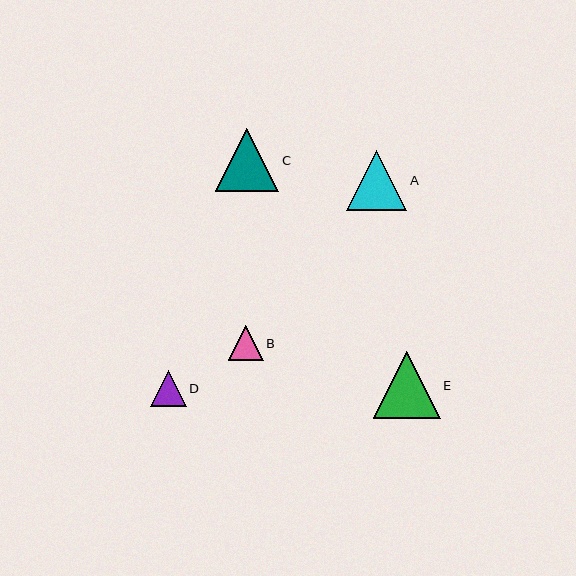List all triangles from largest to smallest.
From largest to smallest: E, C, A, D, B.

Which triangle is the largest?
Triangle E is the largest with a size of approximately 67 pixels.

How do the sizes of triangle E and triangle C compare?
Triangle E and triangle C are approximately the same size.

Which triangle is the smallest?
Triangle B is the smallest with a size of approximately 35 pixels.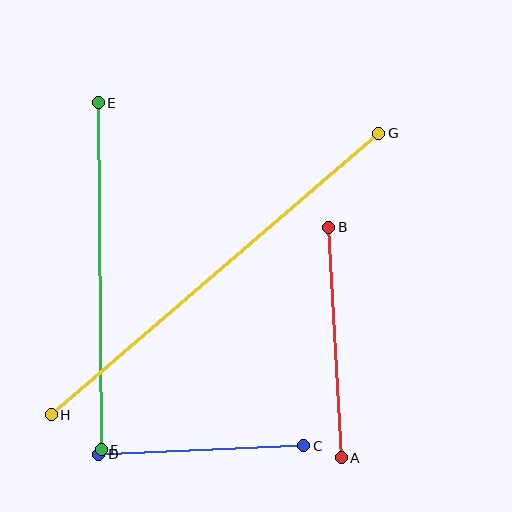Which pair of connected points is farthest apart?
Points G and H are farthest apart.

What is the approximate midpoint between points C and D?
The midpoint is at approximately (201, 450) pixels.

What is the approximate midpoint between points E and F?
The midpoint is at approximately (100, 276) pixels.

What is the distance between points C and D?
The distance is approximately 205 pixels.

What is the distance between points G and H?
The distance is approximately 432 pixels.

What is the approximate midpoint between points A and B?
The midpoint is at approximately (335, 342) pixels.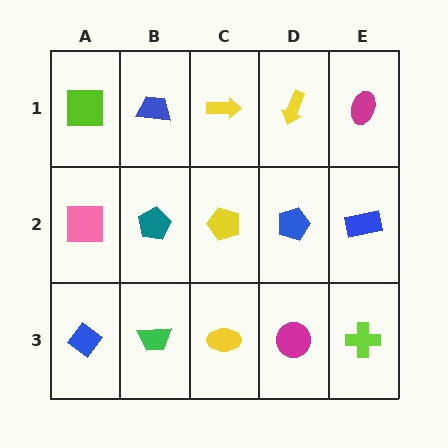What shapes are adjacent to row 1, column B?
A teal pentagon (row 2, column B), a lime square (row 1, column A), a yellow arrow (row 1, column C).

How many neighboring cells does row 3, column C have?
3.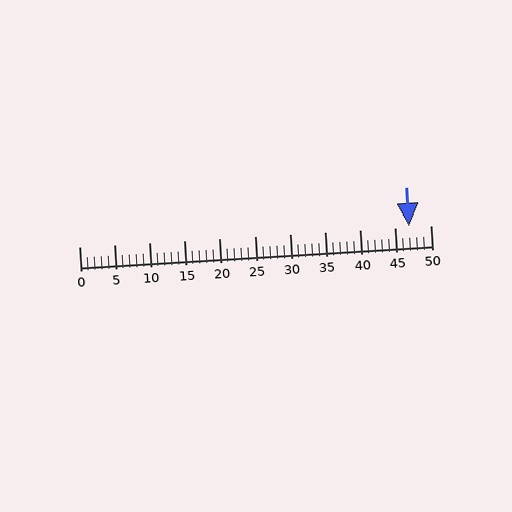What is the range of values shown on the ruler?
The ruler shows values from 0 to 50.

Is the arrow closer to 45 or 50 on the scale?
The arrow is closer to 45.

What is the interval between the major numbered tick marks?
The major tick marks are spaced 5 units apart.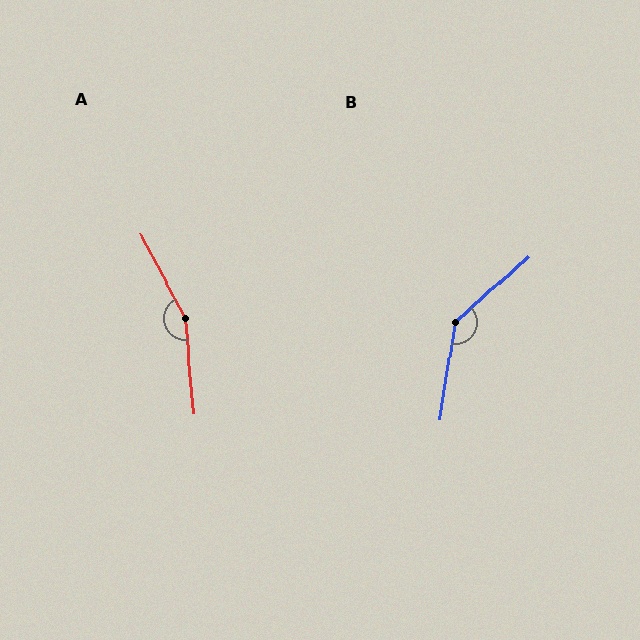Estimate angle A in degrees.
Approximately 157 degrees.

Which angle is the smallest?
B, at approximately 141 degrees.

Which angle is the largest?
A, at approximately 157 degrees.